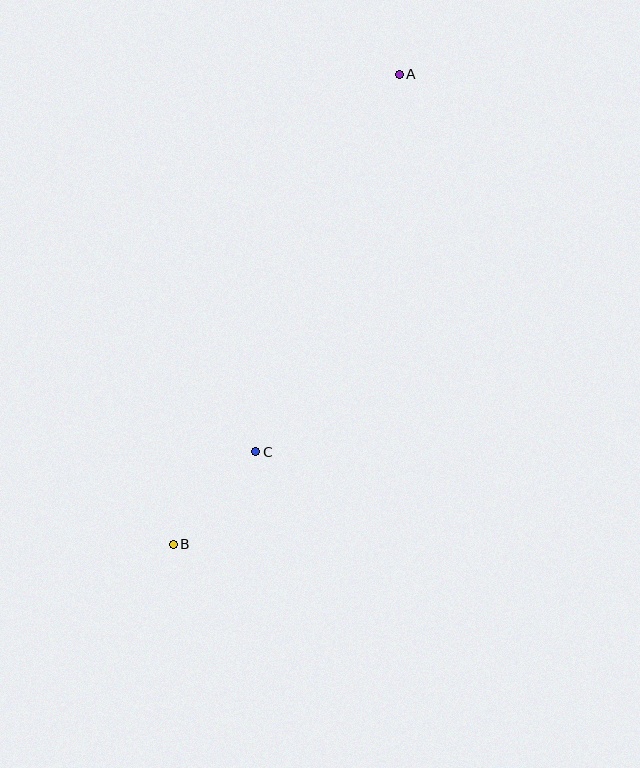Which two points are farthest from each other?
Points A and B are farthest from each other.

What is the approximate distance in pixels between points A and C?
The distance between A and C is approximately 404 pixels.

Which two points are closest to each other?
Points B and C are closest to each other.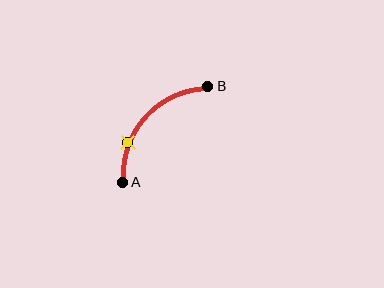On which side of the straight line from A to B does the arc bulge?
The arc bulges above and to the left of the straight line connecting A and B.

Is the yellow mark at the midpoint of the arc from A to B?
No. The yellow mark lies on the arc but is closer to endpoint A. The arc midpoint would be at the point on the curve equidistant along the arc from both A and B.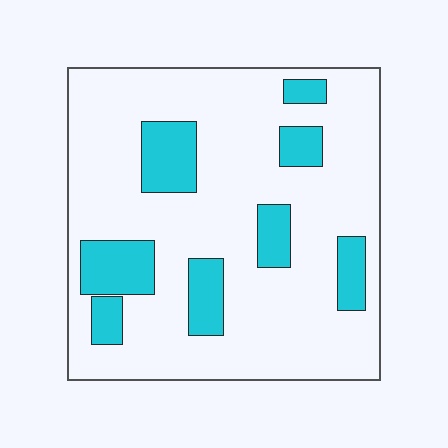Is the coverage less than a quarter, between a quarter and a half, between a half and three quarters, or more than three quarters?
Less than a quarter.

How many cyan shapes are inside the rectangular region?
8.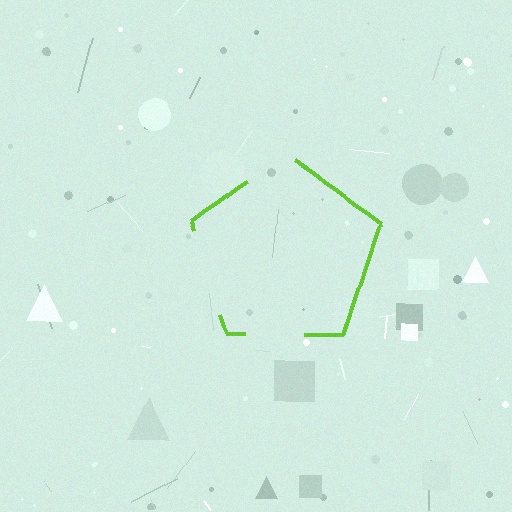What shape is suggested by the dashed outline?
The dashed outline suggests a pentagon.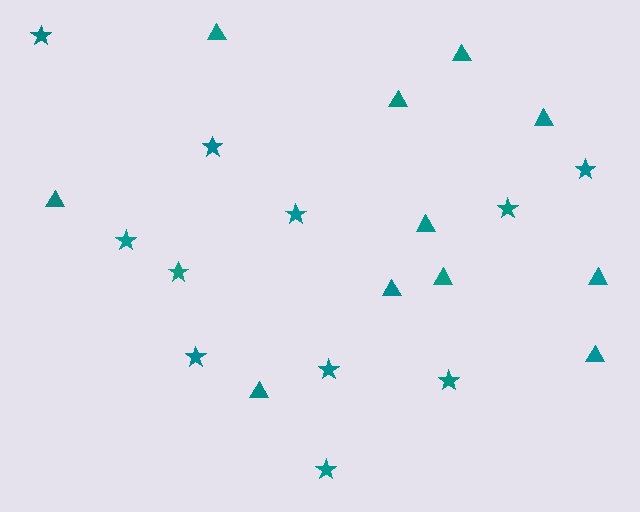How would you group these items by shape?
There are 2 groups: one group of stars (11) and one group of triangles (11).